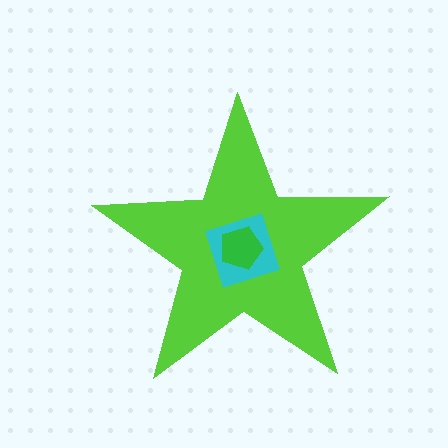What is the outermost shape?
The lime star.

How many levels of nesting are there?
3.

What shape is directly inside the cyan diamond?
The green pentagon.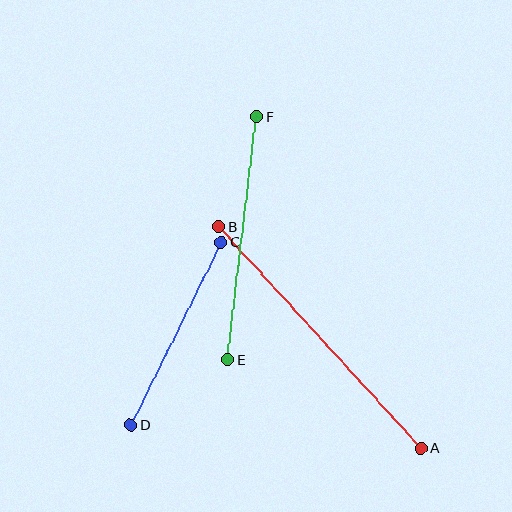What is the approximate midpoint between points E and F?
The midpoint is at approximately (242, 238) pixels.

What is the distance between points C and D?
The distance is approximately 204 pixels.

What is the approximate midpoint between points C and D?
The midpoint is at approximately (176, 333) pixels.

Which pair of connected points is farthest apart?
Points A and B are farthest apart.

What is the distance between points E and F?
The distance is approximately 245 pixels.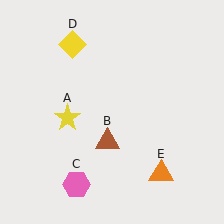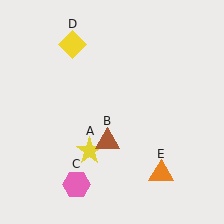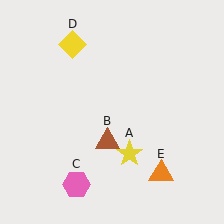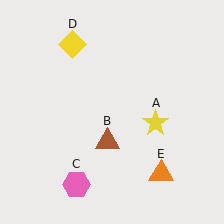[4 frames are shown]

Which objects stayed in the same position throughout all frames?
Brown triangle (object B) and pink hexagon (object C) and yellow diamond (object D) and orange triangle (object E) remained stationary.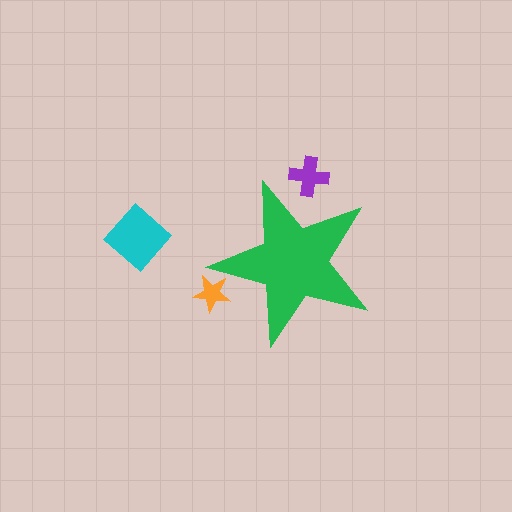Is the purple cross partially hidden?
Yes, the purple cross is partially hidden behind the green star.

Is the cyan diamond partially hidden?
No, the cyan diamond is fully visible.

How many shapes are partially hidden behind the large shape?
2 shapes are partially hidden.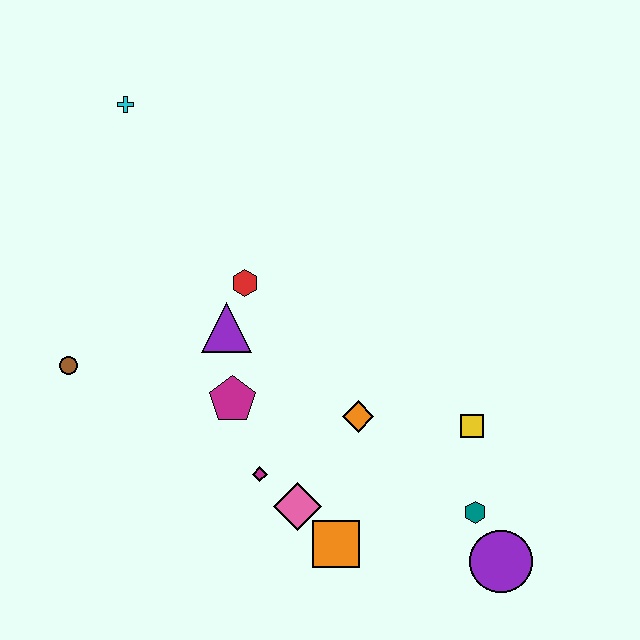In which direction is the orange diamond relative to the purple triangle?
The orange diamond is to the right of the purple triangle.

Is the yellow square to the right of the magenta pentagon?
Yes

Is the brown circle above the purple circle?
Yes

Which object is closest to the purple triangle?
The red hexagon is closest to the purple triangle.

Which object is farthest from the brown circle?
The purple circle is farthest from the brown circle.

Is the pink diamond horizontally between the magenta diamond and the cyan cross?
No